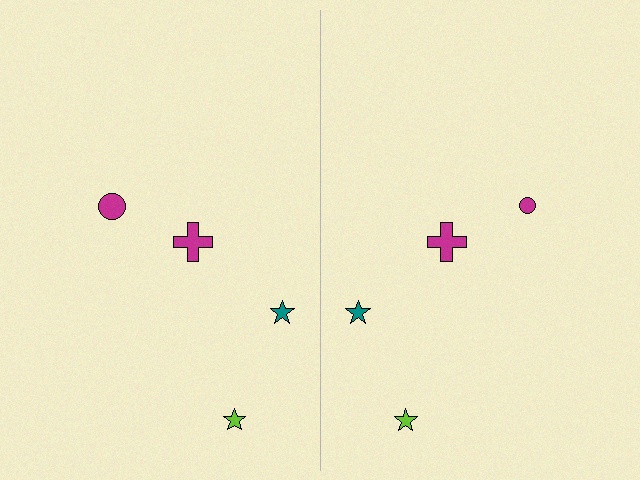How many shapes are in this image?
There are 8 shapes in this image.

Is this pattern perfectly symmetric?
No, the pattern is not perfectly symmetric. The magenta circle on the right side has a different size than its mirror counterpart.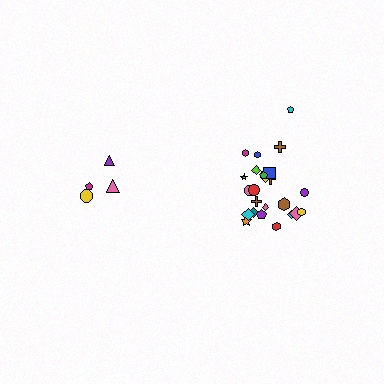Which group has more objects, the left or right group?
The right group.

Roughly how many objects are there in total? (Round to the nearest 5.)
Roughly 30 objects in total.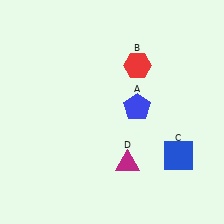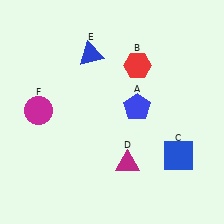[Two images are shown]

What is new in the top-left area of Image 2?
A blue triangle (E) was added in the top-left area of Image 2.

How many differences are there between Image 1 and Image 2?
There are 2 differences between the two images.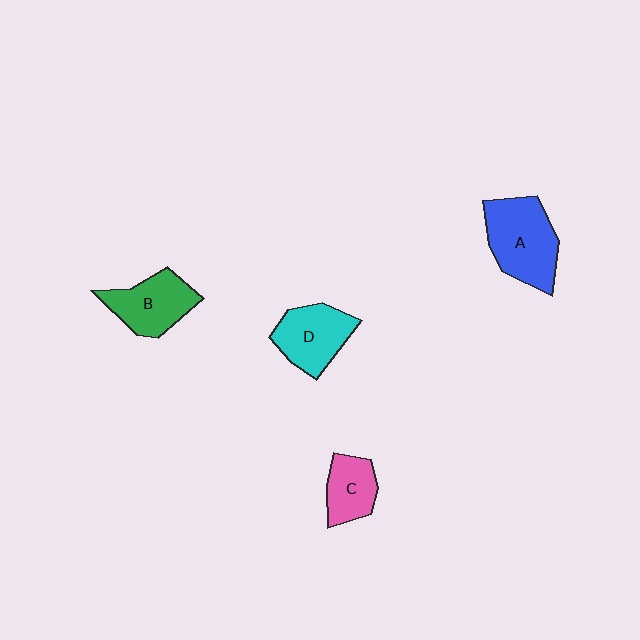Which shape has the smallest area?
Shape C (pink).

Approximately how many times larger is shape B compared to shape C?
Approximately 1.4 times.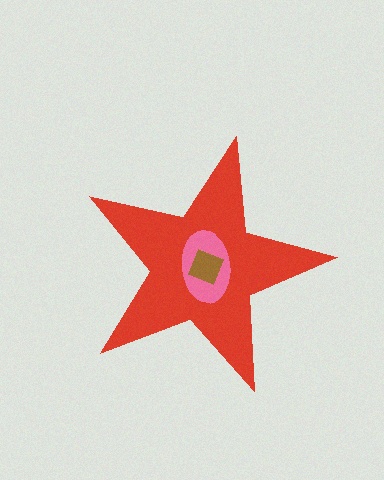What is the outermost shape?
The red star.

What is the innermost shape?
The brown diamond.